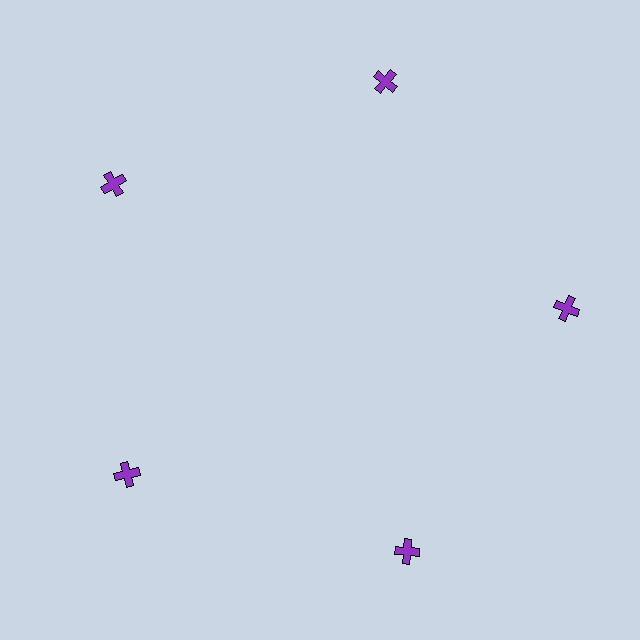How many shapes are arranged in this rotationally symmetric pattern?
There are 5 shapes, arranged in 5 groups of 1.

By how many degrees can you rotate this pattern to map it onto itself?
The pattern maps onto itself every 72 degrees of rotation.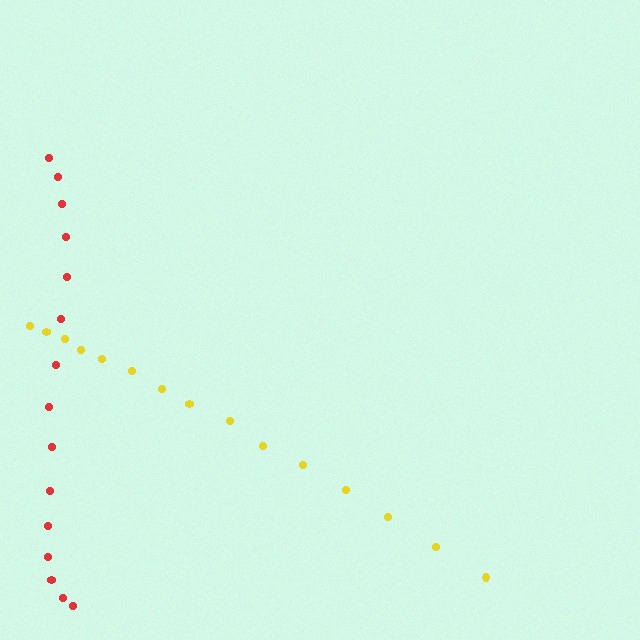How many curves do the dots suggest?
There are 2 distinct paths.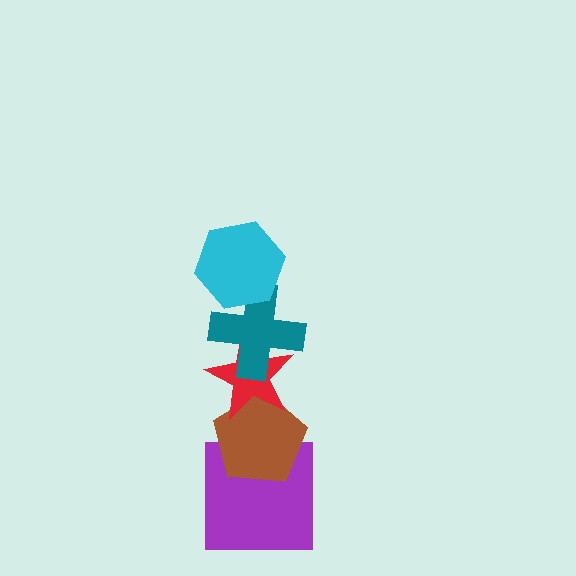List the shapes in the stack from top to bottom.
From top to bottom: the cyan hexagon, the teal cross, the red star, the brown pentagon, the purple square.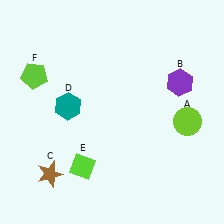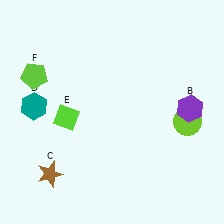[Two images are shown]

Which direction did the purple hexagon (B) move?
The purple hexagon (B) moved down.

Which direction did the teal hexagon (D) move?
The teal hexagon (D) moved left.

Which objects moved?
The objects that moved are: the purple hexagon (B), the teal hexagon (D), the lime diamond (E).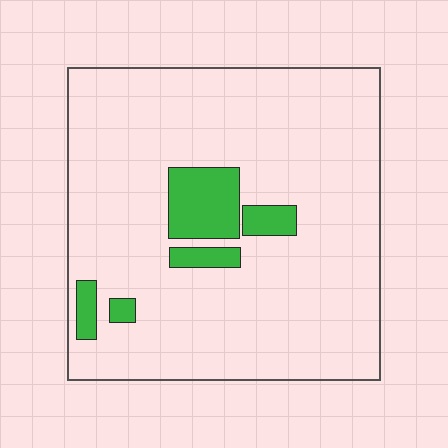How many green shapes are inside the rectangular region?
5.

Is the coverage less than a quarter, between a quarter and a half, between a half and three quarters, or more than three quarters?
Less than a quarter.